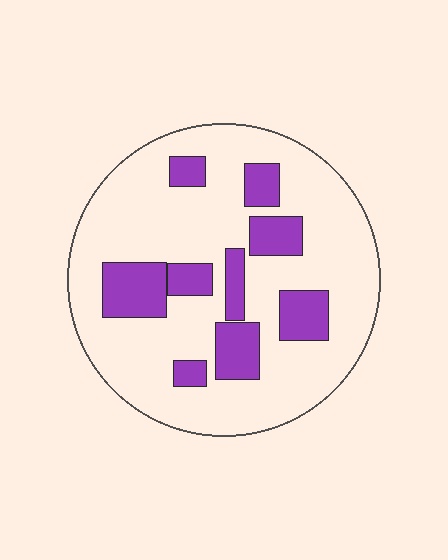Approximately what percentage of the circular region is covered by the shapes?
Approximately 25%.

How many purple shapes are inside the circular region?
9.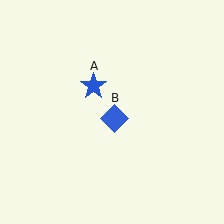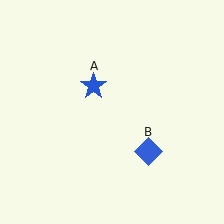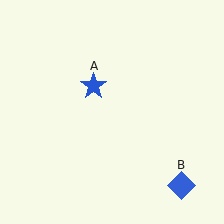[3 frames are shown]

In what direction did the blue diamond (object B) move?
The blue diamond (object B) moved down and to the right.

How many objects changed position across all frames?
1 object changed position: blue diamond (object B).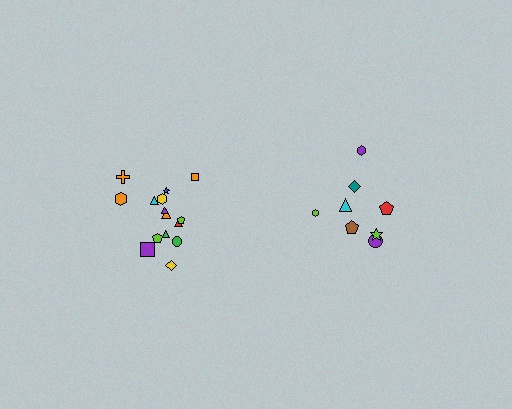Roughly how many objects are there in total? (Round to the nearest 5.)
Roughly 25 objects in total.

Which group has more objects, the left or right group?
The left group.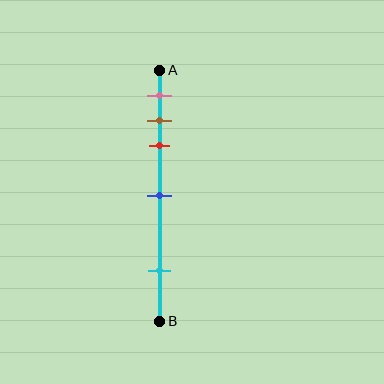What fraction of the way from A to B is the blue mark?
The blue mark is approximately 50% (0.5) of the way from A to B.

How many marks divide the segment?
There are 5 marks dividing the segment.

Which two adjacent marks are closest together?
The brown and red marks are the closest adjacent pair.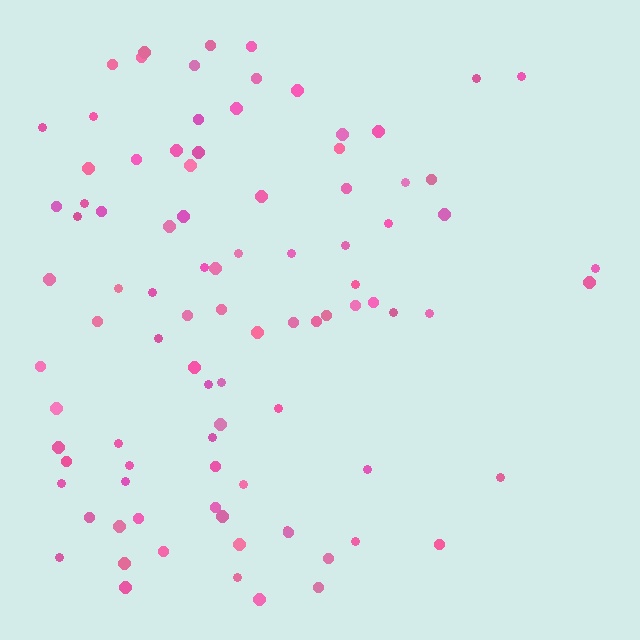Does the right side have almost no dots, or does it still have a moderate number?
Still a moderate number, just noticeably fewer than the left.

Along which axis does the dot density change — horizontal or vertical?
Horizontal.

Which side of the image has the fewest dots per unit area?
The right.